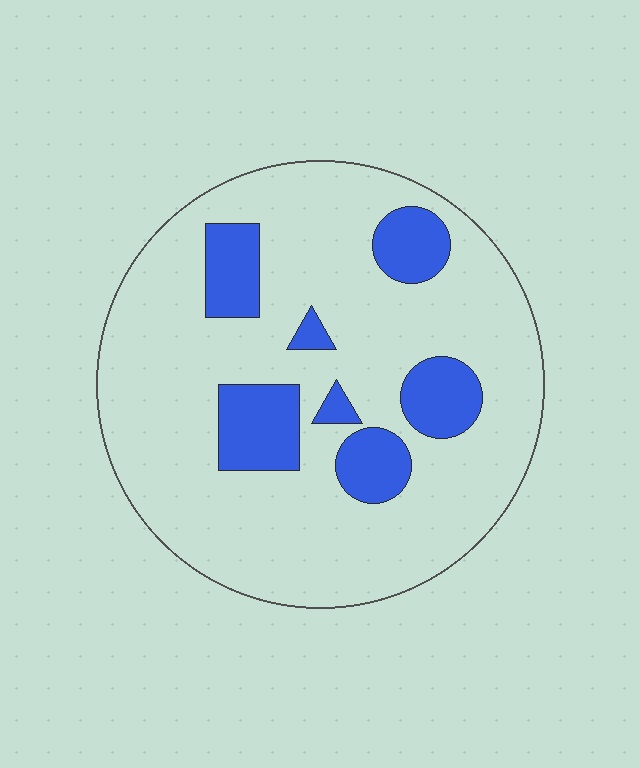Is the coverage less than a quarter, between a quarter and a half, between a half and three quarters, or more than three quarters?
Less than a quarter.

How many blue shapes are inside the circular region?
7.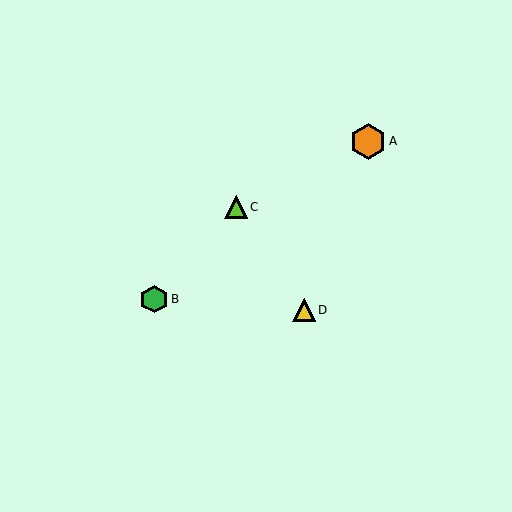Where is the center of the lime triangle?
The center of the lime triangle is at (236, 207).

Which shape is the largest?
The orange hexagon (labeled A) is the largest.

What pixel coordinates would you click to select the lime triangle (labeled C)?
Click at (236, 207) to select the lime triangle C.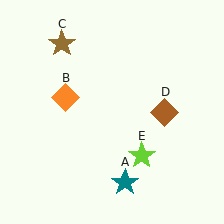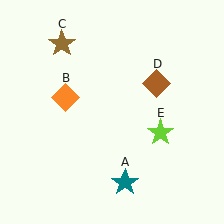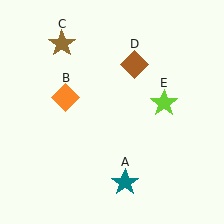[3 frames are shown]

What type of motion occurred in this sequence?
The brown diamond (object D), lime star (object E) rotated counterclockwise around the center of the scene.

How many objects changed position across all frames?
2 objects changed position: brown diamond (object D), lime star (object E).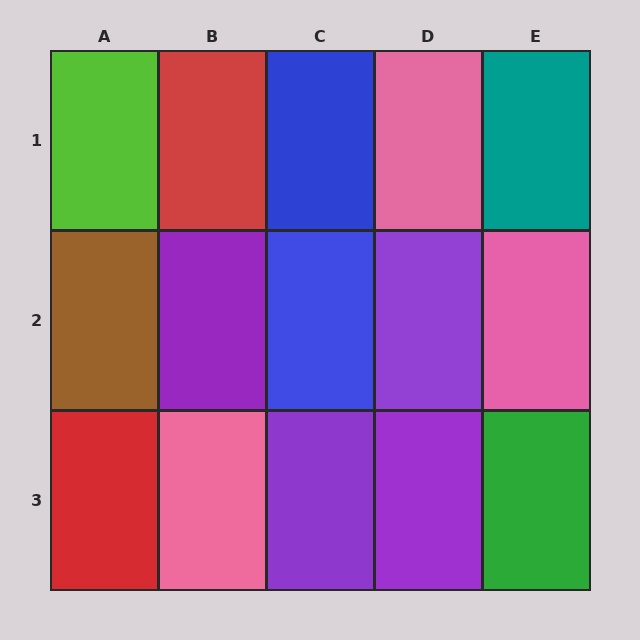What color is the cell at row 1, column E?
Teal.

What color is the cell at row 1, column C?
Blue.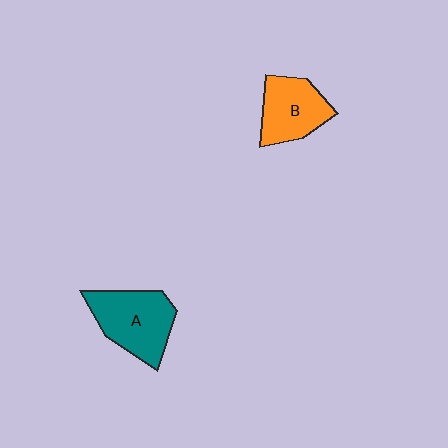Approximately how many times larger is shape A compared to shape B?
Approximately 1.2 times.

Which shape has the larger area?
Shape A (teal).